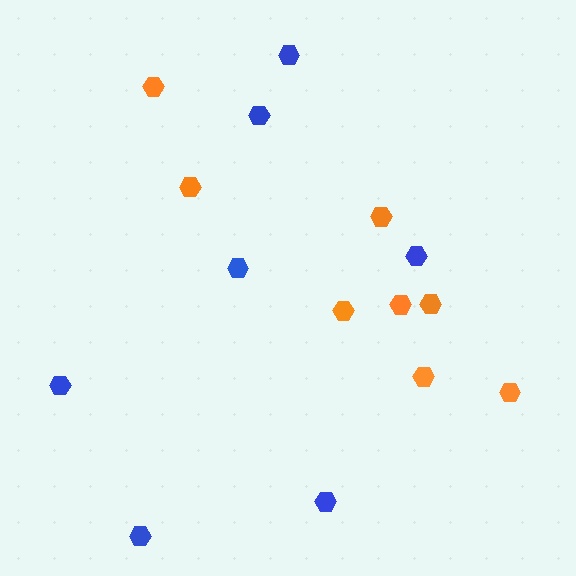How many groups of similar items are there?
There are 2 groups: one group of orange hexagons (8) and one group of blue hexagons (7).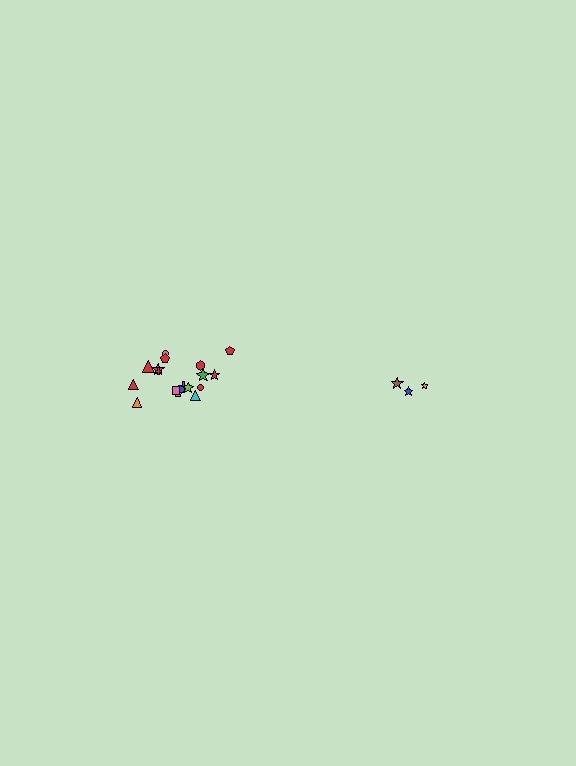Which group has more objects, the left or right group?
The left group.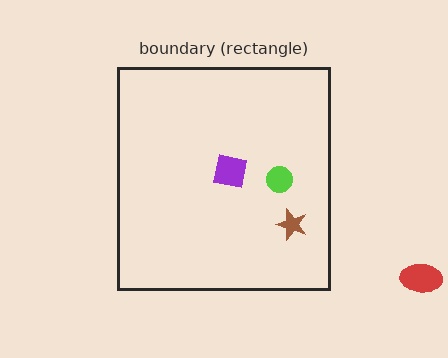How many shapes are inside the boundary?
3 inside, 1 outside.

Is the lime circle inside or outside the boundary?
Inside.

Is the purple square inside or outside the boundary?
Inside.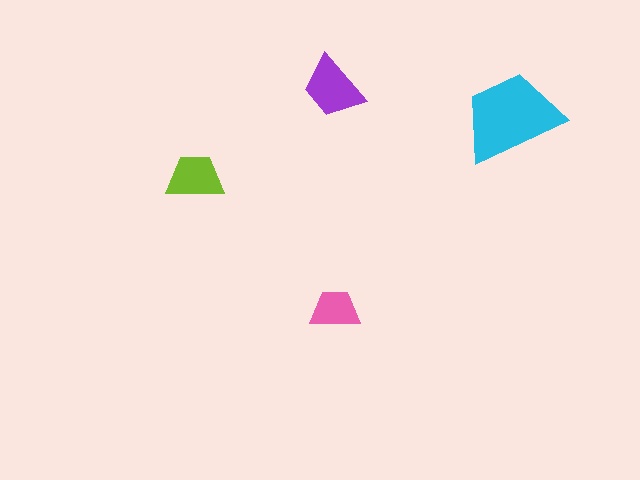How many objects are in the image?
There are 4 objects in the image.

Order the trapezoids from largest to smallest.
the cyan one, the purple one, the lime one, the pink one.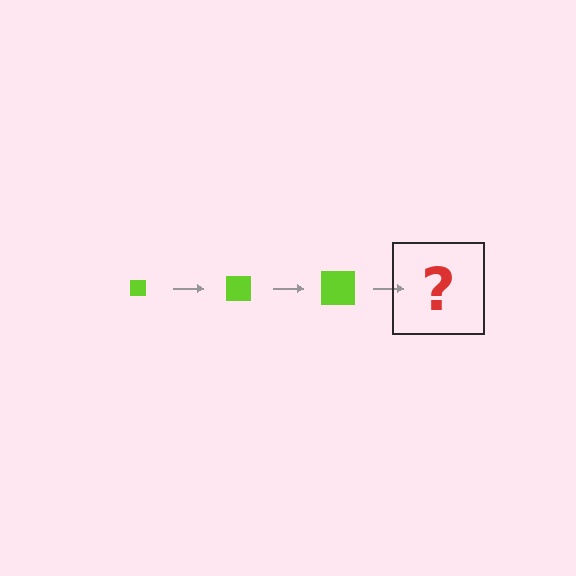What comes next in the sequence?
The next element should be a lime square, larger than the previous one.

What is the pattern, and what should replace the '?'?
The pattern is that the square gets progressively larger each step. The '?' should be a lime square, larger than the previous one.